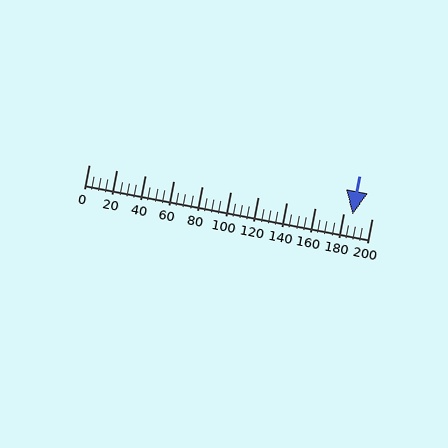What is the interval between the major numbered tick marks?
The major tick marks are spaced 20 units apart.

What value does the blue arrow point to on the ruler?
The blue arrow points to approximately 186.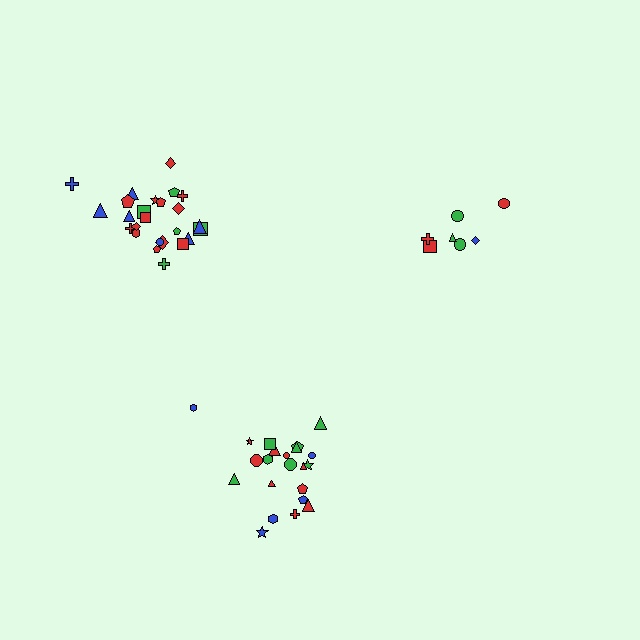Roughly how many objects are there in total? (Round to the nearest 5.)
Roughly 55 objects in total.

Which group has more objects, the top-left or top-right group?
The top-left group.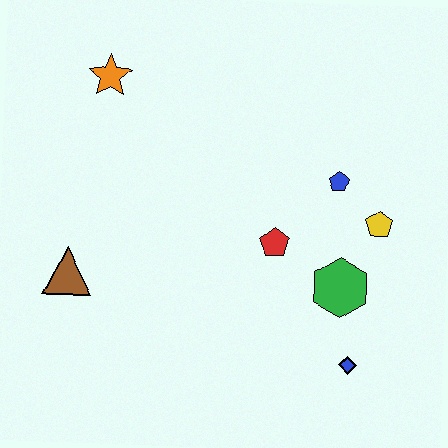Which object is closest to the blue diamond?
The green hexagon is closest to the blue diamond.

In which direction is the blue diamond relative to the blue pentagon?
The blue diamond is below the blue pentagon.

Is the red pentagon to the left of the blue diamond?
Yes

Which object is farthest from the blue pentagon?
The brown triangle is farthest from the blue pentagon.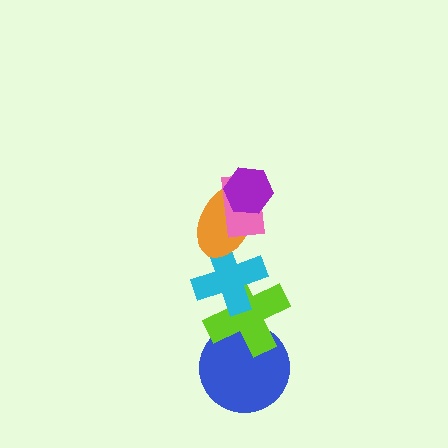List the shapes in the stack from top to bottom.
From top to bottom: the purple hexagon, the pink rectangle, the orange ellipse, the cyan cross, the lime cross, the blue circle.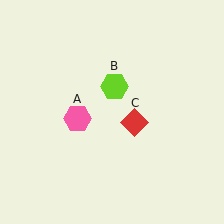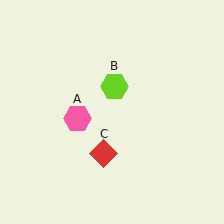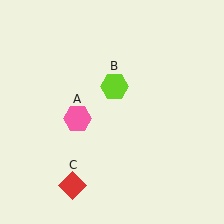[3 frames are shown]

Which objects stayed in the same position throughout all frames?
Pink hexagon (object A) and lime hexagon (object B) remained stationary.